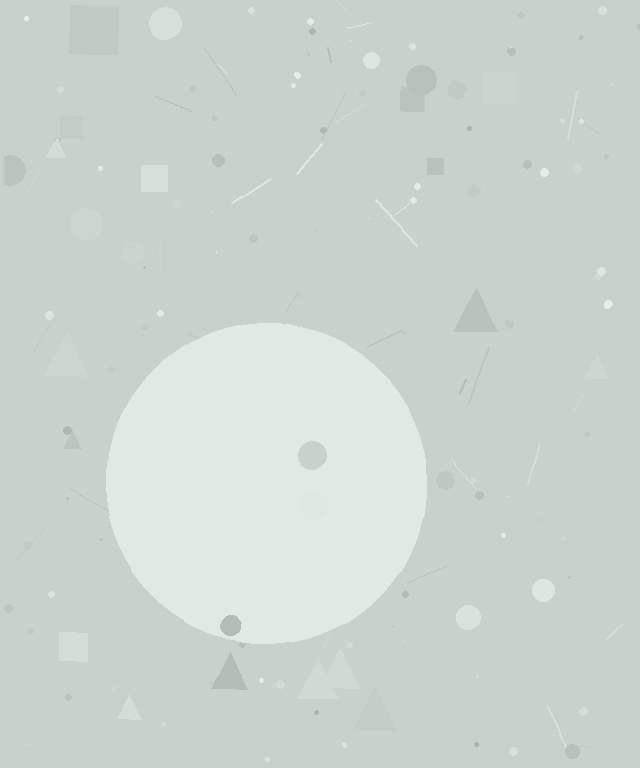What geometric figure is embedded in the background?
A circle is embedded in the background.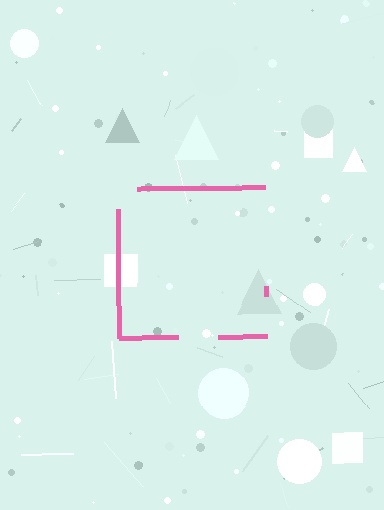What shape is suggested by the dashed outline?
The dashed outline suggests a square.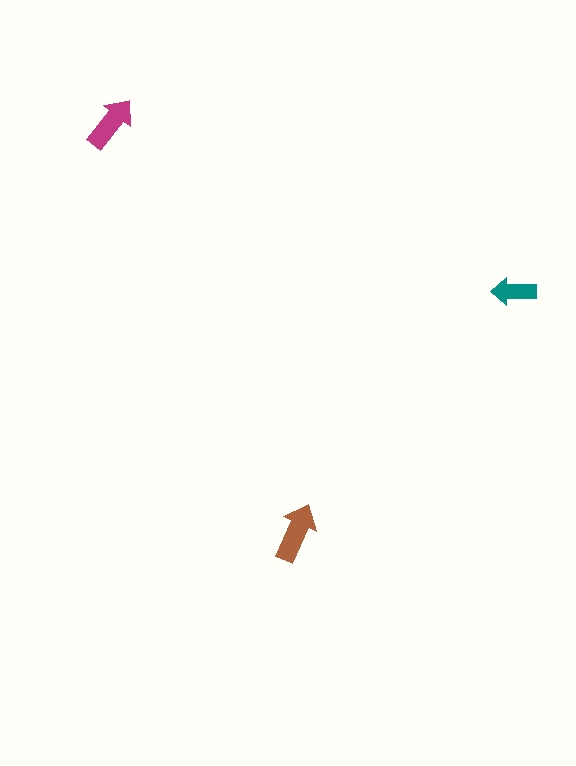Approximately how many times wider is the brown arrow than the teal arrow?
About 1.5 times wider.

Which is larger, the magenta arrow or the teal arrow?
The magenta one.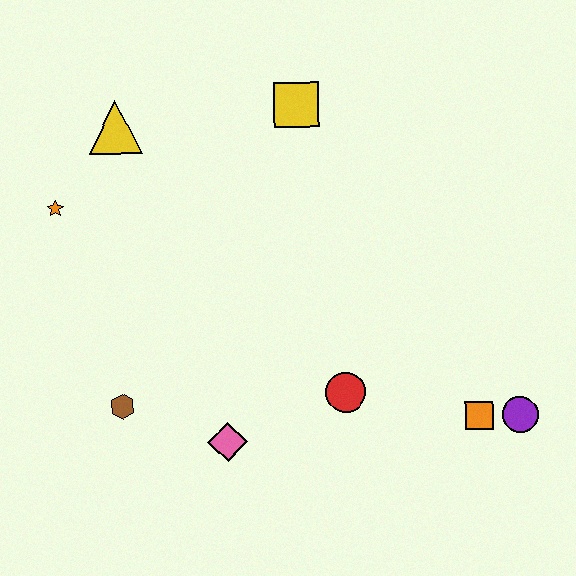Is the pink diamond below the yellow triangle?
Yes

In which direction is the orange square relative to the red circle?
The orange square is to the right of the red circle.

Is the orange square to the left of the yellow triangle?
No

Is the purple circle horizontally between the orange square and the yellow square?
No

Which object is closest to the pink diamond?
The brown hexagon is closest to the pink diamond.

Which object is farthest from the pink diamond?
The yellow square is farthest from the pink diamond.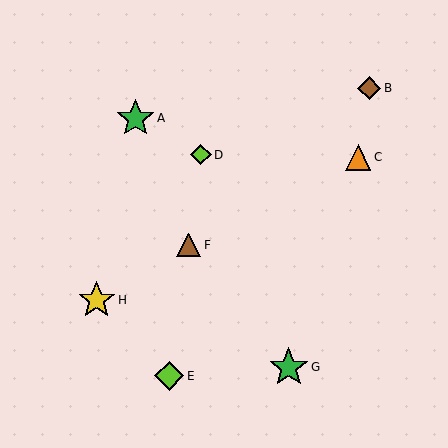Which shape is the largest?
The green star (labeled G) is the largest.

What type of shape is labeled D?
Shape D is a lime diamond.